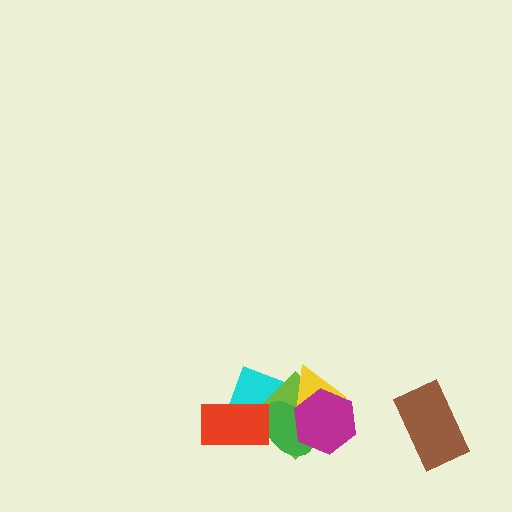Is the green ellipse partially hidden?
Yes, it is partially covered by another shape.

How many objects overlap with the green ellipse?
5 objects overlap with the green ellipse.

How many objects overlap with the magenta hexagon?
3 objects overlap with the magenta hexagon.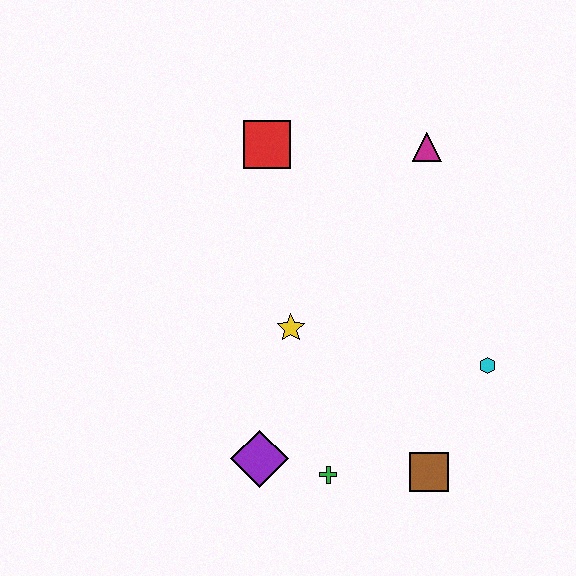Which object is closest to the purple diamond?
The green cross is closest to the purple diamond.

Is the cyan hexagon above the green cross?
Yes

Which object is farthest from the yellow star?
The magenta triangle is farthest from the yellow star.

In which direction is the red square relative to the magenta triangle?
The red square is to the left of the magenta triangle.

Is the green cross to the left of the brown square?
Yes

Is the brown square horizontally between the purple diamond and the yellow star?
No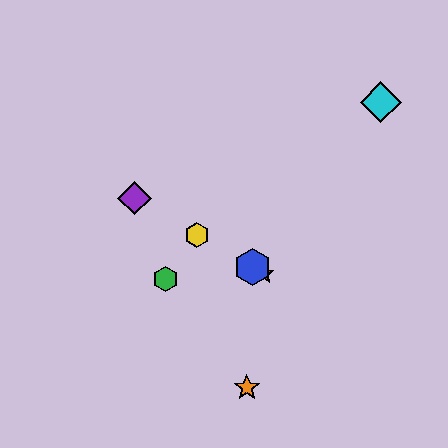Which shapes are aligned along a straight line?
The red star, the blue hexagon, the yellow hexagon, the purple diamond are aligned along a straight line.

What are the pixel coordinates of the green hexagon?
The green hexagon is at (165, 279).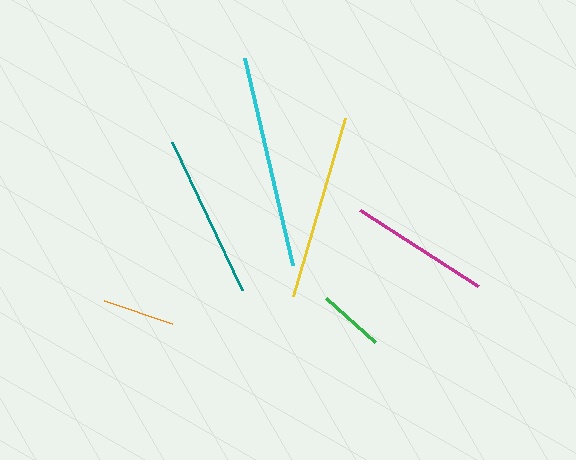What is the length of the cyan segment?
The cyan segment is approximately 213 pixels long.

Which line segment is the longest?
The cyan line is the longest at approximately 213 pixels.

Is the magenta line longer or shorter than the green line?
The magenta line is longer than the green line.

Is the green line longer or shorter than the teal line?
The teal line is longer than the green line.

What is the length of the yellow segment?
The yellow segment is approximately 185 pixels long.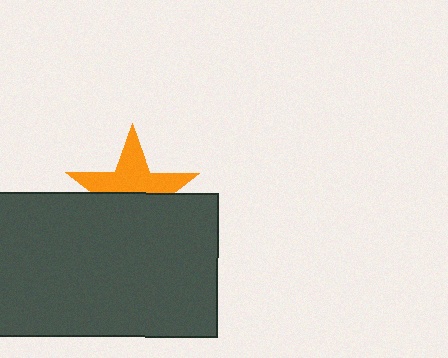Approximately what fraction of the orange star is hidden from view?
Roughly 49% of the orange star is hidden behind the dark gray rectangle.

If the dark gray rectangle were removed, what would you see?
You would see the complete orange star.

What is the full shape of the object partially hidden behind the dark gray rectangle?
The partially hidden object is an orange star.